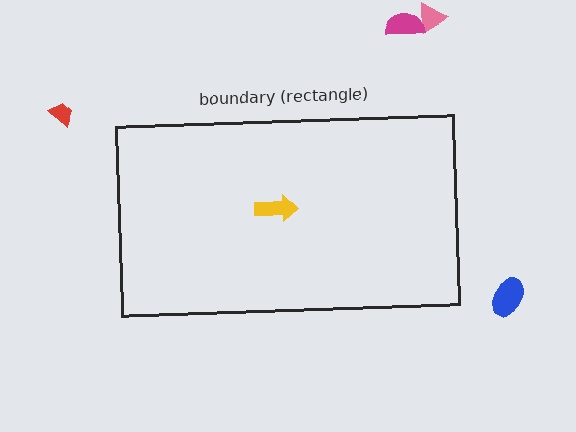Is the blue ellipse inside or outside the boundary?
Outside.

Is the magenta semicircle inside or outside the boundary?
Outside.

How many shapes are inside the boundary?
1 inside, 4 outside.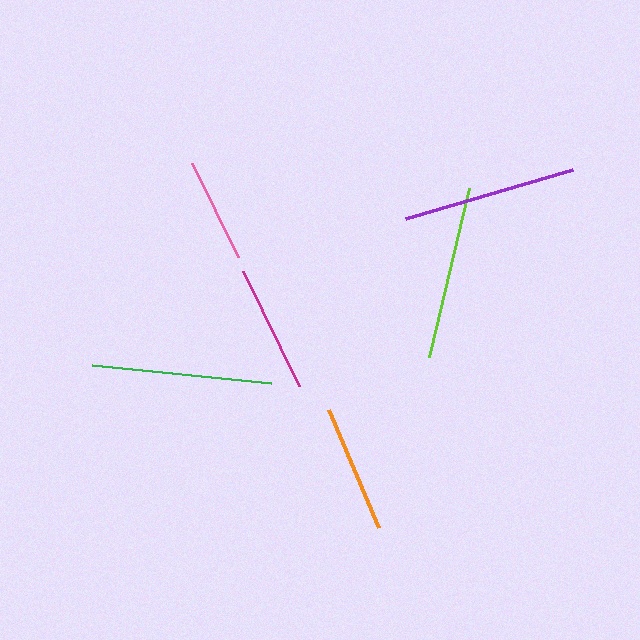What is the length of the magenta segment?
The magenta segment is approximately 128 pixels long.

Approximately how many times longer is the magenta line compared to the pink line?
The magenta line is approximately 1.2 times the length of the pink line.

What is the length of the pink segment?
The pink segment is approximately 104 pixels long.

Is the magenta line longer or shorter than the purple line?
The purple line is longer than the magenta line.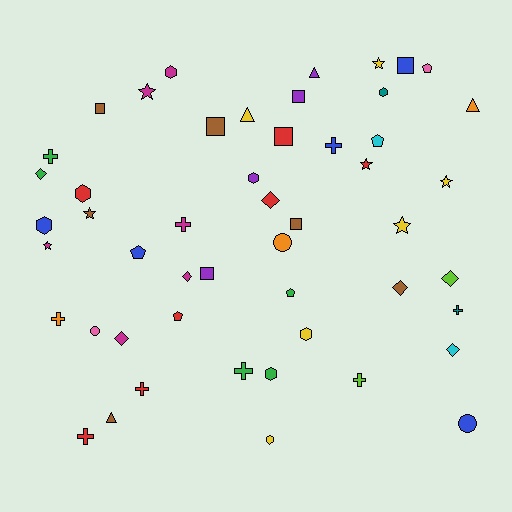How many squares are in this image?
There are 7 squares.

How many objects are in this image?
There are 50 objects.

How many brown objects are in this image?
There are 6 brown objects.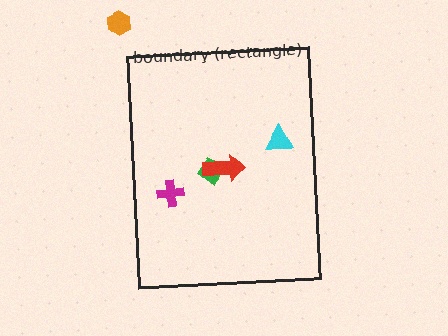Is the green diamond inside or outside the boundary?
Inside.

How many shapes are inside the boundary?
4 inside, 1 outside.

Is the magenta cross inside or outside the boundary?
Inside.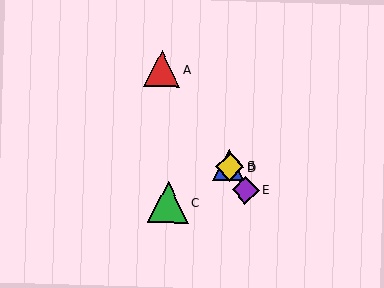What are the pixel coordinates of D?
Object D is at (230, 167).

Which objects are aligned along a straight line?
Objects A, B, D, E are aligned along a straight line.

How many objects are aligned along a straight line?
4 objects (A, B, D, E) are aligned along a straight line.